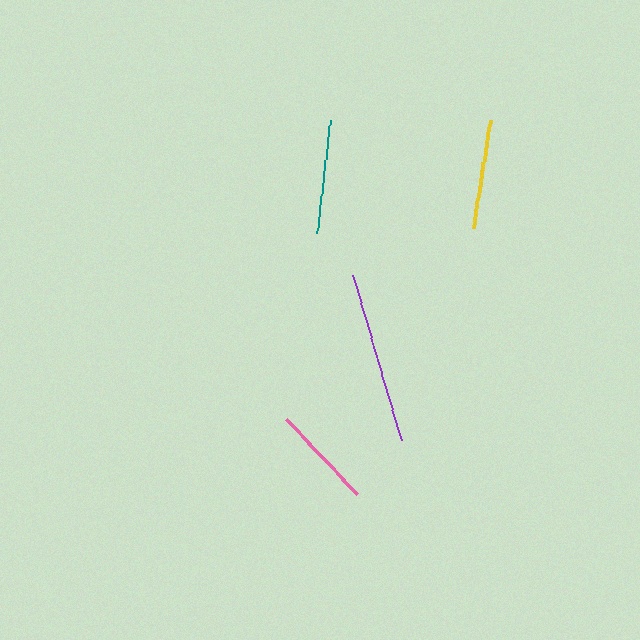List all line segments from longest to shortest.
From longest to shortest: purple, teal, yellow, pink.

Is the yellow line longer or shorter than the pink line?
The yellow line is longer than the pink line.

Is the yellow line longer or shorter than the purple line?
The purple line is longer than the yellow line.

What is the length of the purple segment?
The purple segment is approximately 173 pixels long.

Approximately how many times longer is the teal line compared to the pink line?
The teal line is approximately 1.1 times the length of the pink line.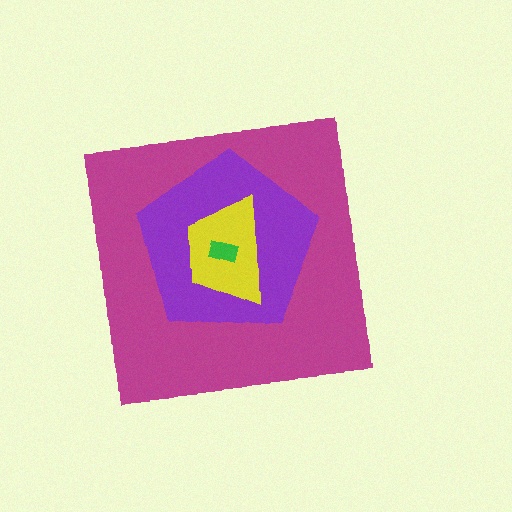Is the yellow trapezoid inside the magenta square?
Yes.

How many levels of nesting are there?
4.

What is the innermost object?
The green rectangle.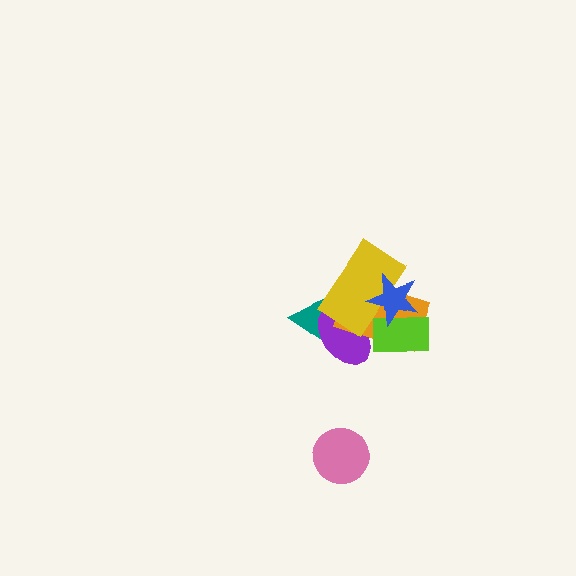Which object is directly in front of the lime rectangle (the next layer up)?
The yellow rectangle is directly in front of the lime rectangle.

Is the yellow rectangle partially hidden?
Yes, it is partially covered by another shape.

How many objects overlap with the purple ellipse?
3 objects overlap with the purple ellipse.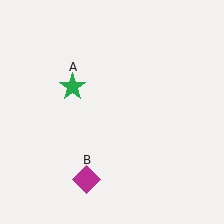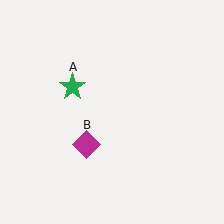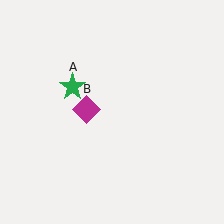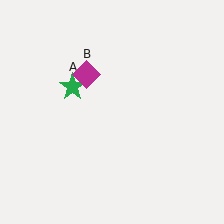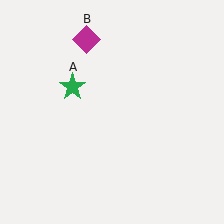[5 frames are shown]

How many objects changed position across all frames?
1 object changed position: magenta diamond (object B).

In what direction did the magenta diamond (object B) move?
The magenta diamond (object B) moved up.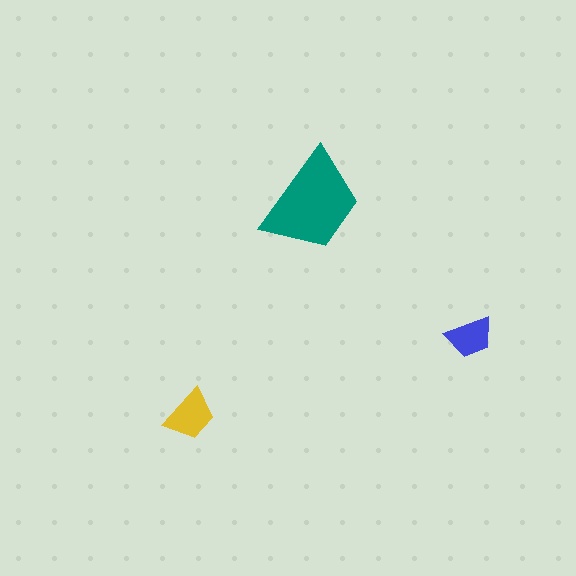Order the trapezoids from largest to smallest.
the teal one, the yellow one, the blue one.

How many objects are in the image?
There are 3 objects in the image.